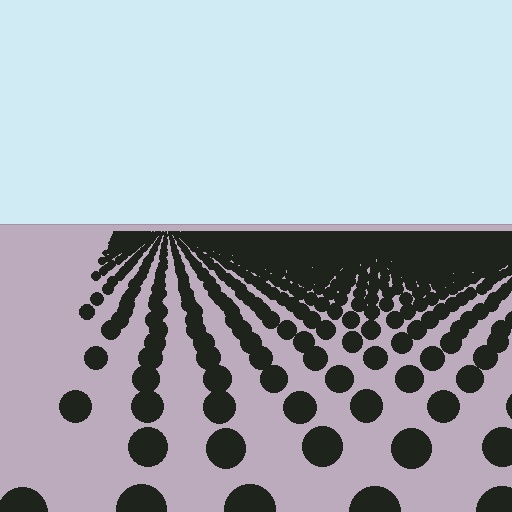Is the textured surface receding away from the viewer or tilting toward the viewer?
The surface is receding away from the viewer. Texture elements get smaller and denser toward the top.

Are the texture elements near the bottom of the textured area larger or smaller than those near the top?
Larger. Near the bottom, elements are closer to the viewer and appear at a bigger on-screen size.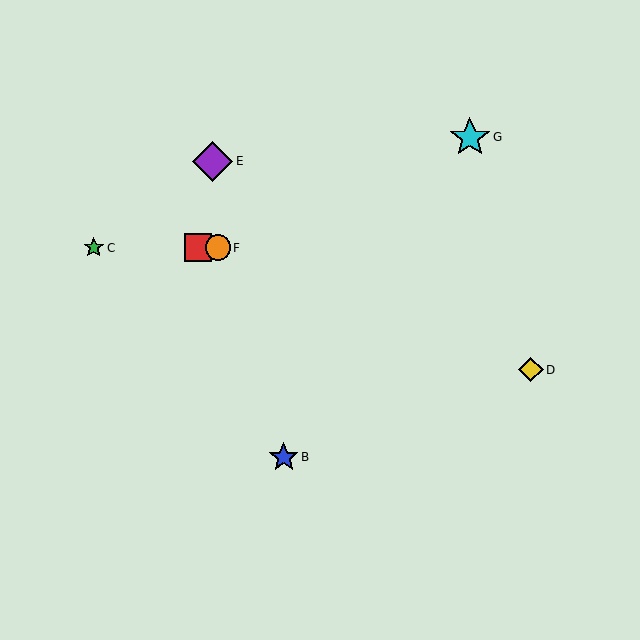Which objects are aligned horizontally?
Objects A, C, F are aligned horizontally.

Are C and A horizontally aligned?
Yes, both are at y≈248.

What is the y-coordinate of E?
Object E is at y≈161.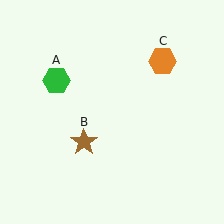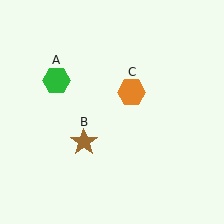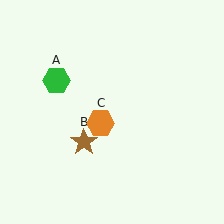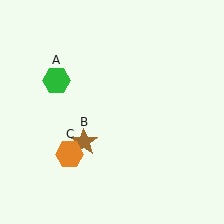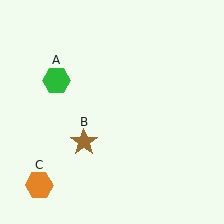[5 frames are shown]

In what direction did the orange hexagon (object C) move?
The orange hexagon (object C) moved down and to the left.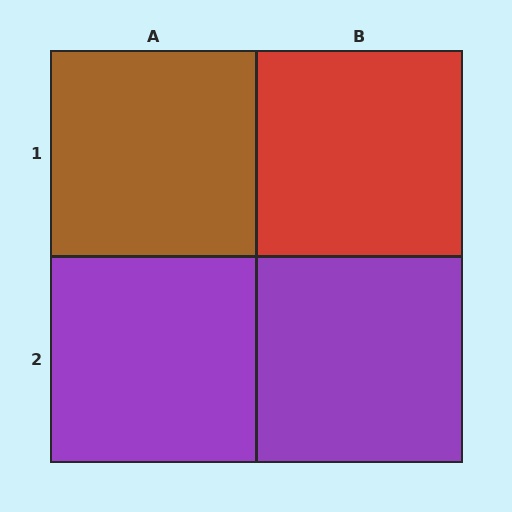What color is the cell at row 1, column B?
Red.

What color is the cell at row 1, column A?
Brown.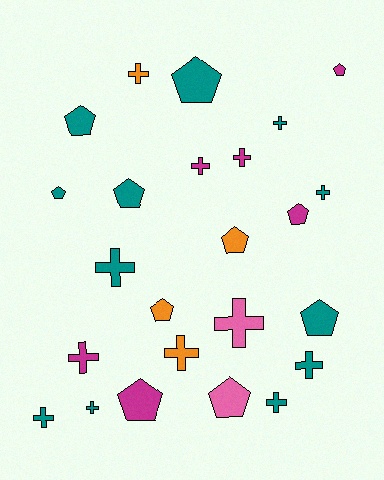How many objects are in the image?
There are 24 objects.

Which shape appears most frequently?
Cross, with 13 objects.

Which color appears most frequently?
Teal, with 12 objects.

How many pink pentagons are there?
There is 1 pink pentagon.